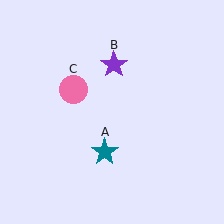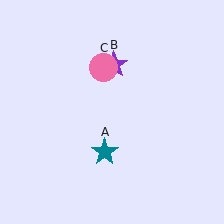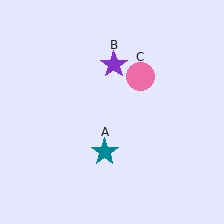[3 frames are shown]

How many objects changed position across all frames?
1 object changed position: pink circle (object C).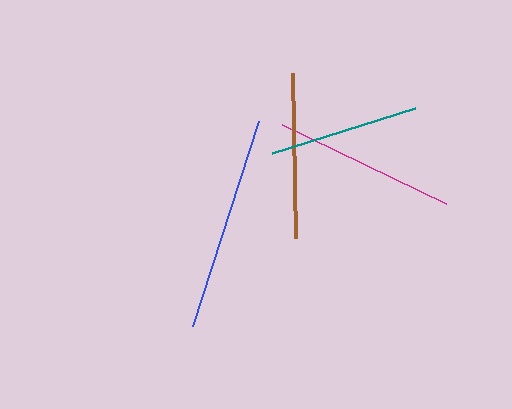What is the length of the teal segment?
The teal segment is approximately 149 pixels long.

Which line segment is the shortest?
The teal line is the shortest at approximately 149 pixels.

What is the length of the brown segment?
The brown segment is approximately 165 pixels long.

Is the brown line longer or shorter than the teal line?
The brown line is longer than the teal line.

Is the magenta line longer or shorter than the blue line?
The blue line is longer than the magenta line.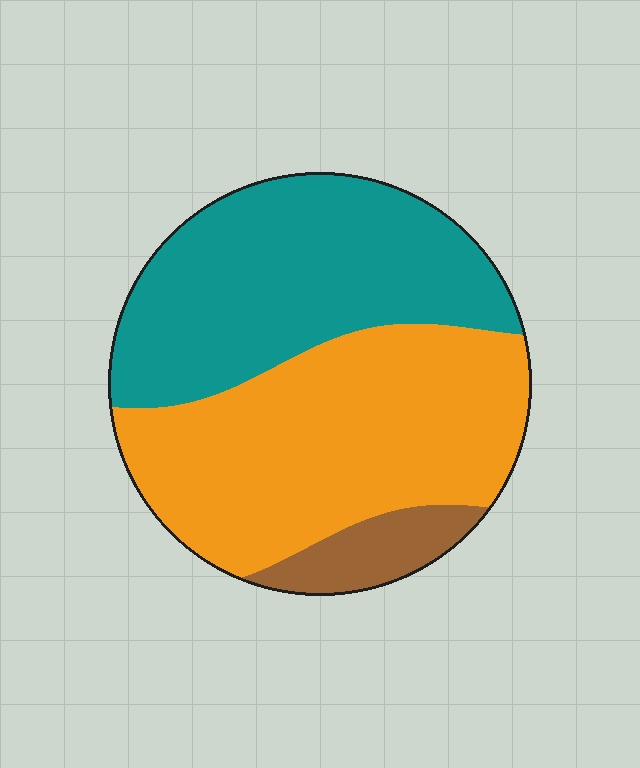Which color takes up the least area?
Brown, at roughly 10%.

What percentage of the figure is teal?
Teal covers 42% of the figure.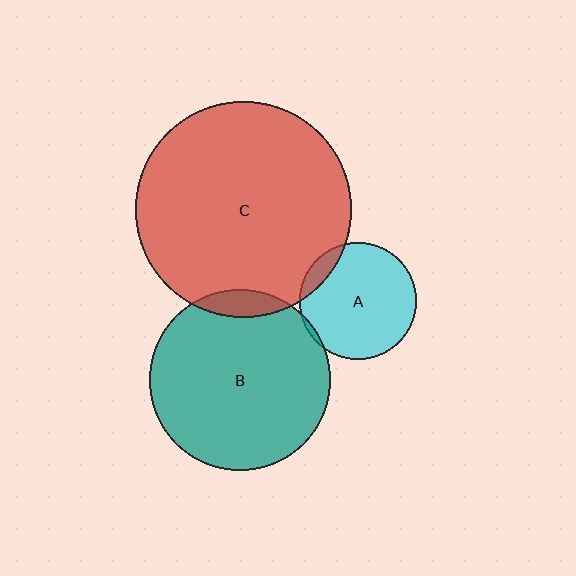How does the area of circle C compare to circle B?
Approximately 1.4 times.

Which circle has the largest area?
Circle C (red).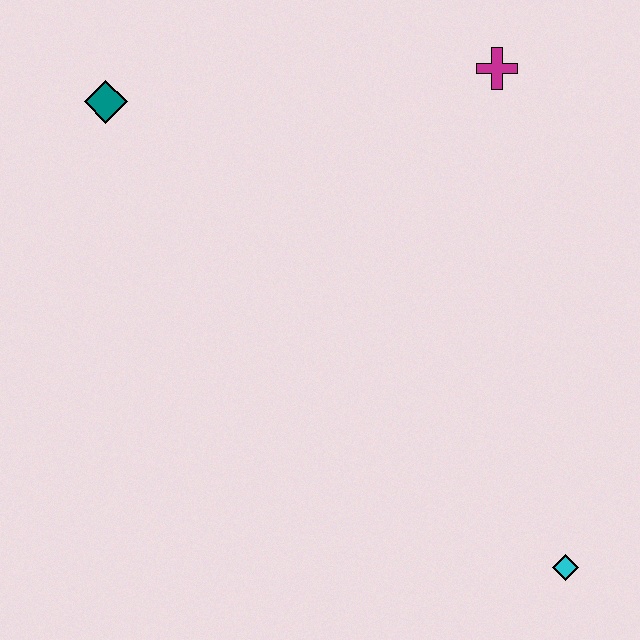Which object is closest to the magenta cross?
The teal diamond is closest to the magenta cross.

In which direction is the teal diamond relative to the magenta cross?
The teal diamond is to the left of the magenta cross.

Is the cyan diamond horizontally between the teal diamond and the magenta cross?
No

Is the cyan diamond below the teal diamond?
Yes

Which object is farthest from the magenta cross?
The cyan diamond is farthest from the magenta cross.